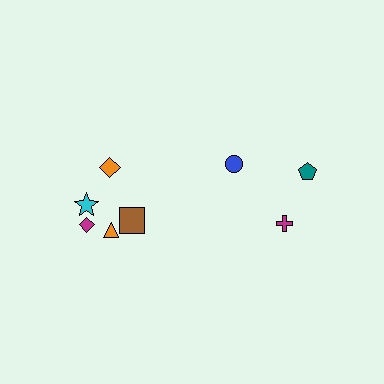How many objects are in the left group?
There are 5 objects.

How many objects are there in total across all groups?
There are 8 objects.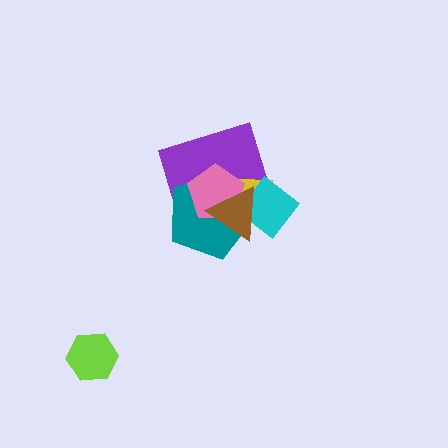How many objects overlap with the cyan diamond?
4 objects overlap with the cyan diamond.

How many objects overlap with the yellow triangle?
5 objects overlap with the yellow triangle.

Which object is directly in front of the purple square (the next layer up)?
The yellow triangle is directly in front of the purple square.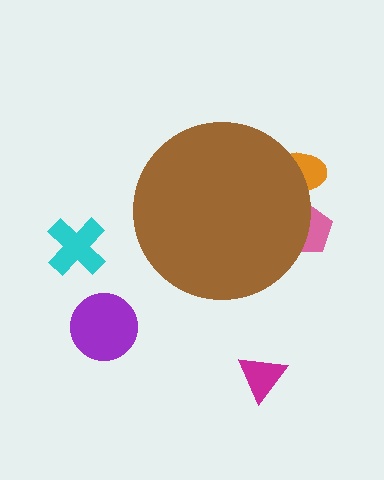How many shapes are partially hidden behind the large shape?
2 shapes are partially hidden.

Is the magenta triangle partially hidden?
No, the magenta triangle is fully visible.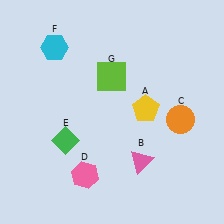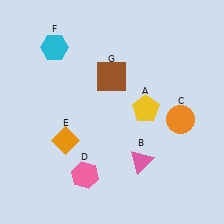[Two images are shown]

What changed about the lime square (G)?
In Image 1, G is lime. In Image 2, it changed to brown.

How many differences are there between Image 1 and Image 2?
There are 2 differences between the two images.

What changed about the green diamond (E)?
In Image 1, E is green. In Image 2, it changed to orange.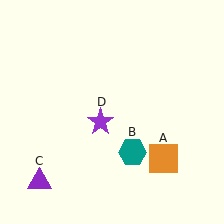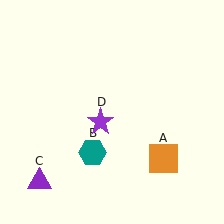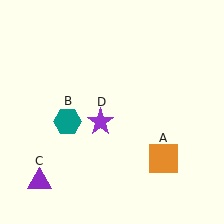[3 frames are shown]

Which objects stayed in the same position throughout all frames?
Orange square (object A) and purple triangle (object C) and purple star (object D) remained stationary.